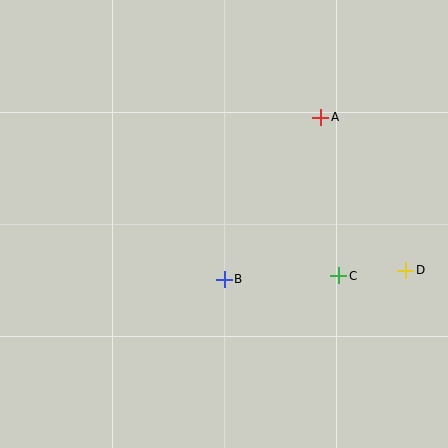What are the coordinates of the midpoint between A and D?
The midpoint between A and D is at (363, 194).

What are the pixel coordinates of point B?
Point B is at (224, 279).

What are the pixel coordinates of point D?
Point D is at (406, 270).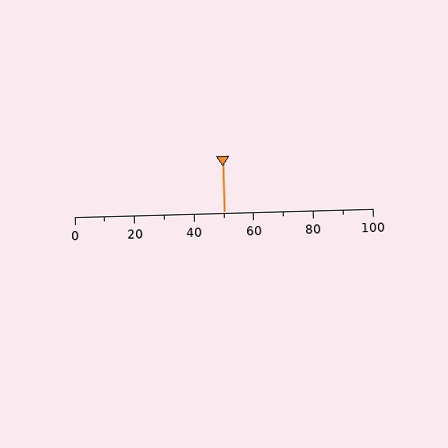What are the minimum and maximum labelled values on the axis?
The axis runs from 0 to 100.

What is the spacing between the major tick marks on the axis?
The major ticks are spaced 20 apart.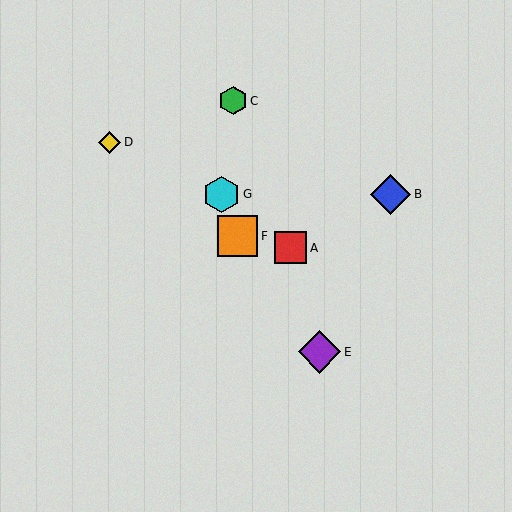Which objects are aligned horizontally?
Objects B, G are aligned horizontally.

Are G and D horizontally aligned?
No, G is at y≈194 and D is at y≈142.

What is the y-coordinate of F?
Object F is at y≈236.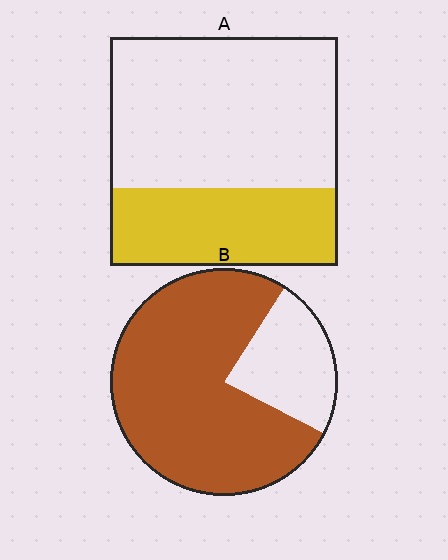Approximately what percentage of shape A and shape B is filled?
A is approximately 35% and B is approximately 75%.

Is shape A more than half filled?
No.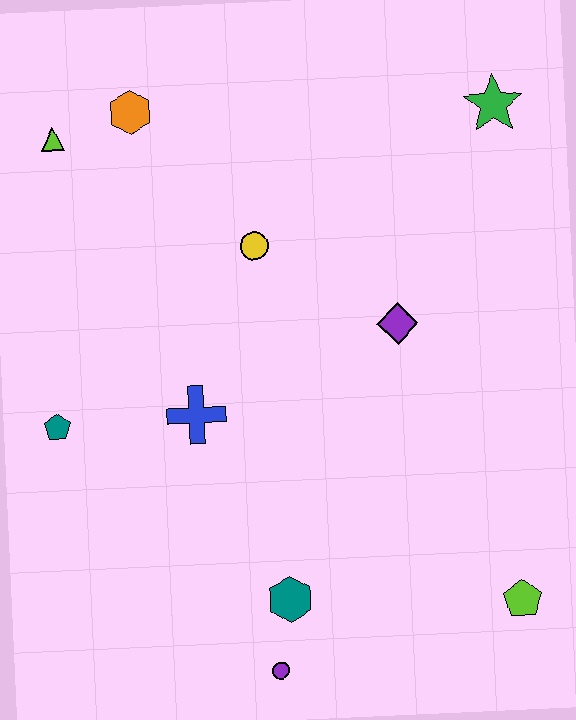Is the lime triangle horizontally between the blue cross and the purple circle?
No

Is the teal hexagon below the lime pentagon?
No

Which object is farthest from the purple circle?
The green star is farthest from the purple circle.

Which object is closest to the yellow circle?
The purple diamond is closest to the yellow circle.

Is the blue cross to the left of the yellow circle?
Yes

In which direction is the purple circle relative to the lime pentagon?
The purple circle is to the left of the lime pentagon.